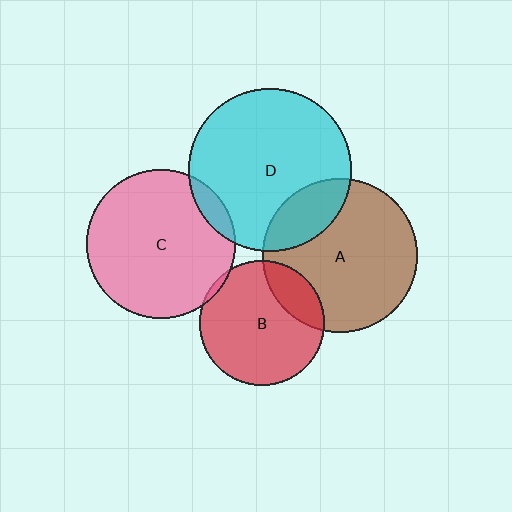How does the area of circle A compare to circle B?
Approximately 1.5 times.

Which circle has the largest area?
Circle D (cyan).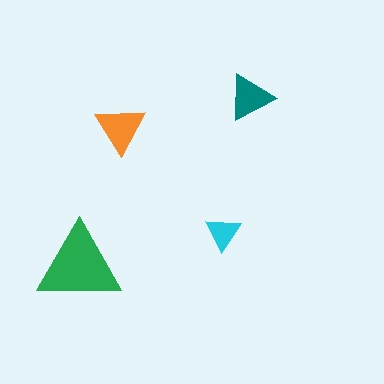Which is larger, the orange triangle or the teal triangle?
The orange one.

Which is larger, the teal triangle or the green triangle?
The green one.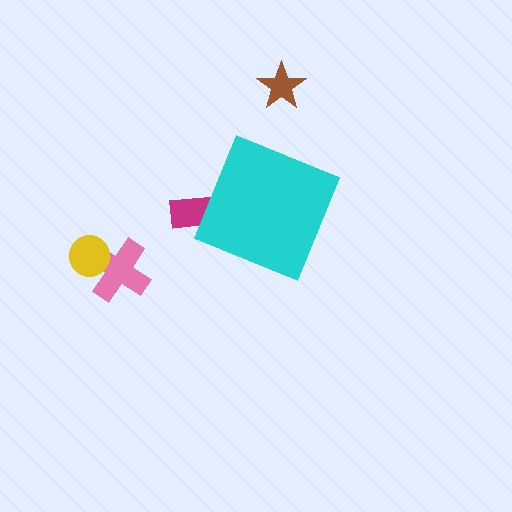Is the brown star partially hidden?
No, the brown star is fully visible.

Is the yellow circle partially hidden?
No, the yellow circle is fully visible.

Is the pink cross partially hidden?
No, the pink cross is fully visible.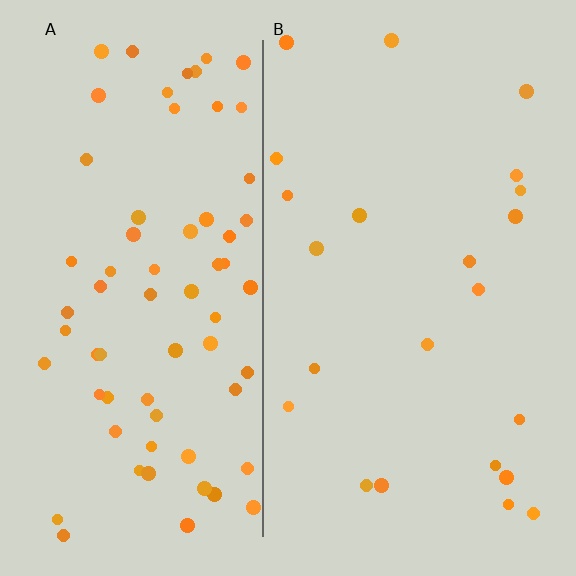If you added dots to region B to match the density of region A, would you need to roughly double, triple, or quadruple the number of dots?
Approximately triple.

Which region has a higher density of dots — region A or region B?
A (the left).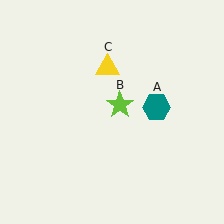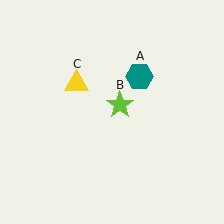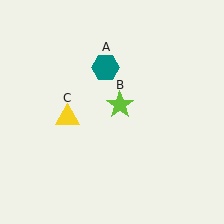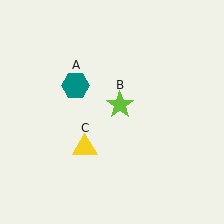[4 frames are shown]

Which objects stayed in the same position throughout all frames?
Lime star (object B) remained stationary.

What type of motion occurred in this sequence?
The teal hexagon (object A), yellow triangle (object C) rotated counterclockwise around the center of the scene.